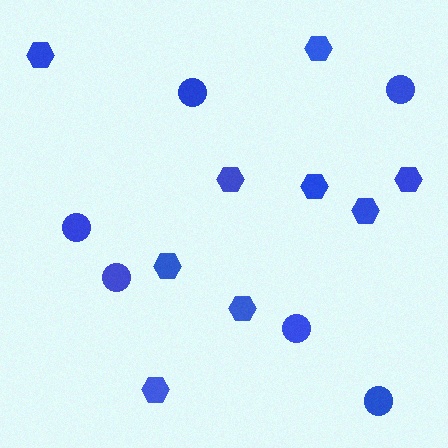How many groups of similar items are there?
There are 2 groups: one group of hexagons (9) and one group of circles (6).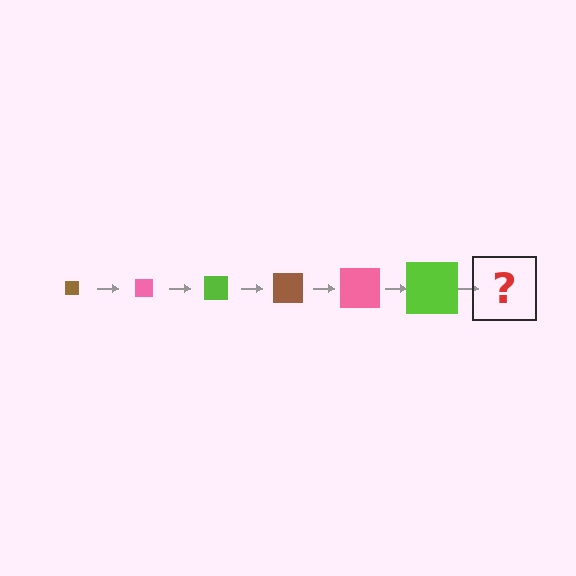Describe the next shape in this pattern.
It should be a brown square, larger than the previous one.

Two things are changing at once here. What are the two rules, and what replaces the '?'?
The two rules are that the square grows larger each step and the color cycles through brown, pink, and lime. The '?' should be a brown square, larger than the previous one.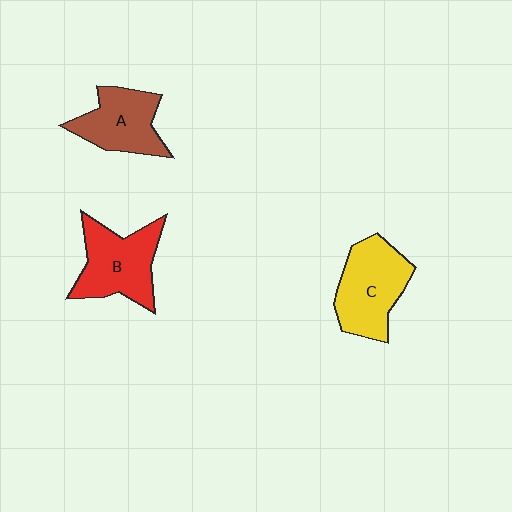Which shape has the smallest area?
Shape A (brown).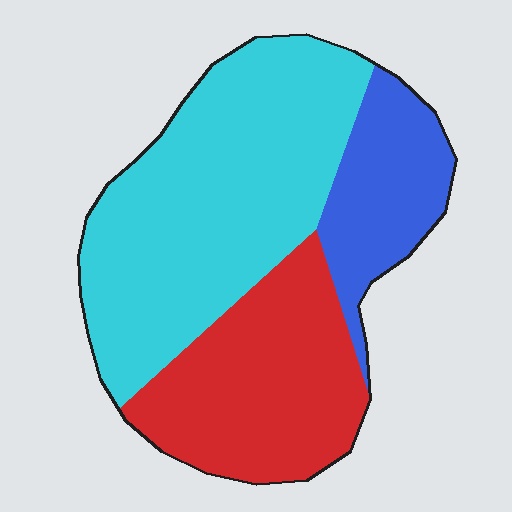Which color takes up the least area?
Blue, at roughly 20%.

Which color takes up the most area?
Cyan, at roughly 50%.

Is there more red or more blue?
Red.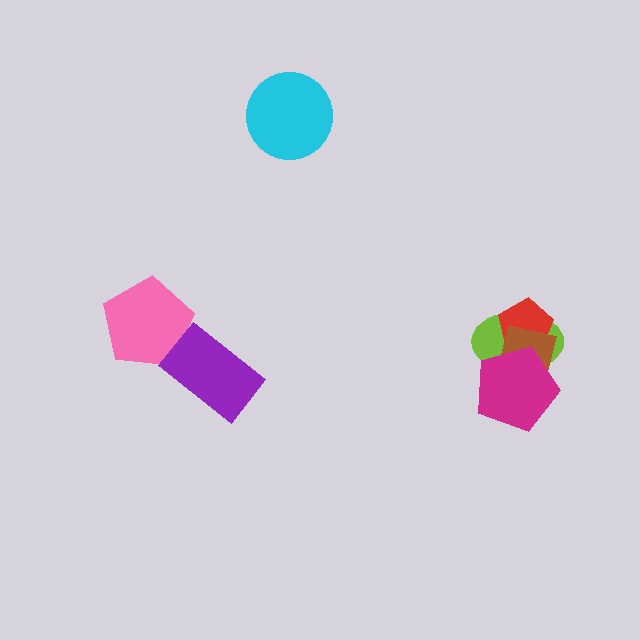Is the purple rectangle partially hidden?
No, no other shape covers it.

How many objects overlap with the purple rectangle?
1 object overlaps with the purple rectangle.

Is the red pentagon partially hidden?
Yes, it is partially covered by another shape.